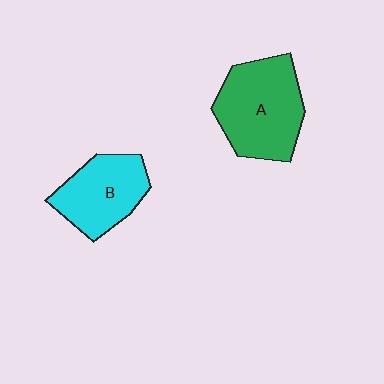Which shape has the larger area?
Shape A (green).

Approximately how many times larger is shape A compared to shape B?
Approximately 1.3 times.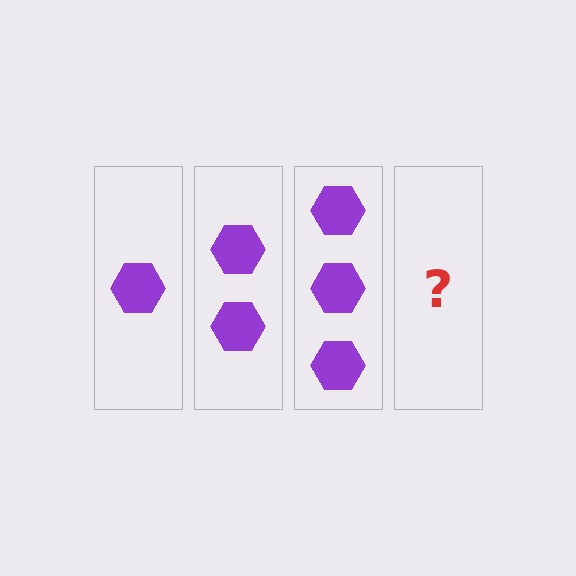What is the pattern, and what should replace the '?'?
The pattern is that each step adds one more hexagon. The '?' should be 4 hexagons.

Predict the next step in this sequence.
The next step is 4 hexagons.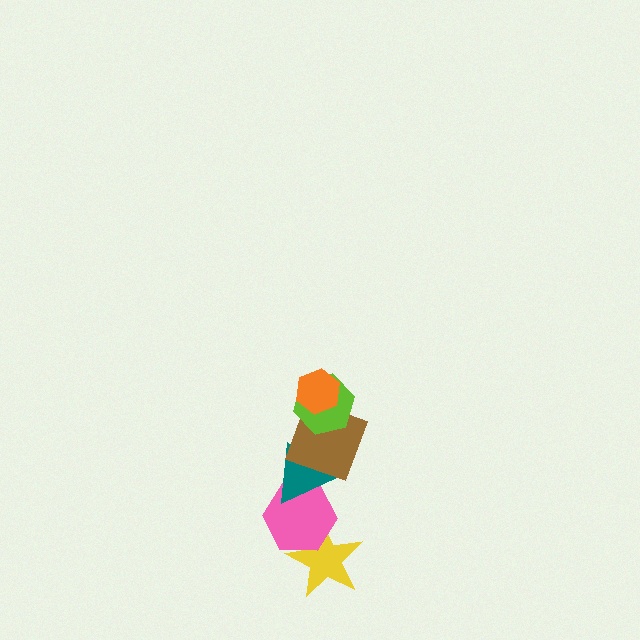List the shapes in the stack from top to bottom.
From top to bottom: the orange hexagon, the lime hexagon, the brown square, the teal triangle, the pink hexagon, the yellow star.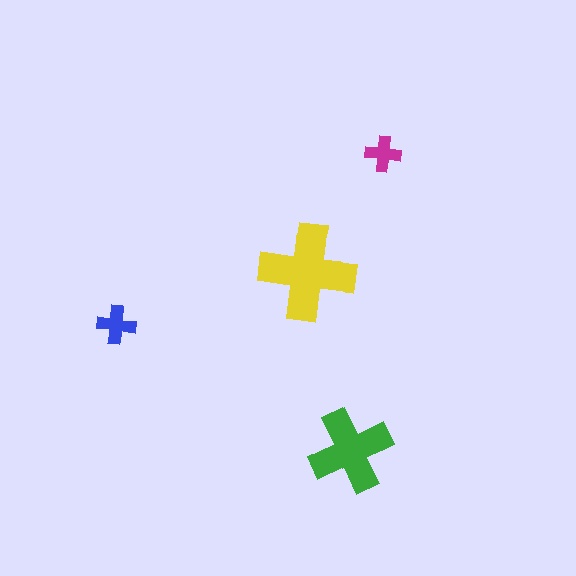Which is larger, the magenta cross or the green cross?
The green one.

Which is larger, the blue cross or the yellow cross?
The yellow one.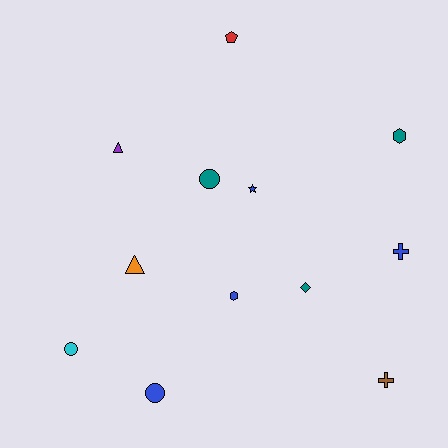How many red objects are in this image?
There is 1 red object.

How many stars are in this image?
There is 1 star.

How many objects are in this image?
There are 12 objects.